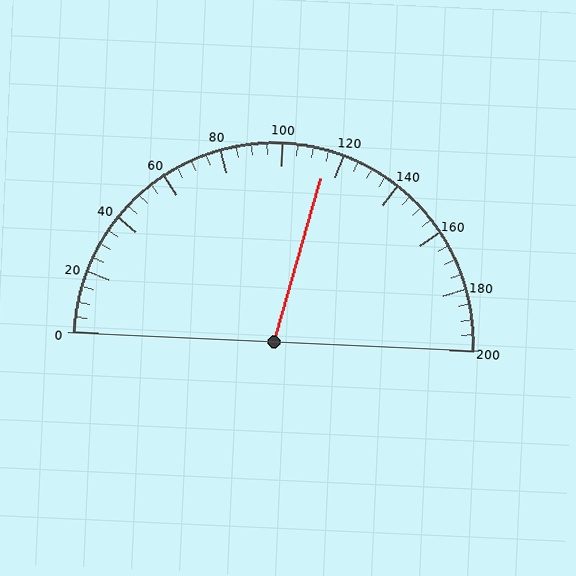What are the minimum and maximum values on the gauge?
The gauge ranges from 0 to 200.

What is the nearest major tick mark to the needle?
The nearest major tick mark is 120.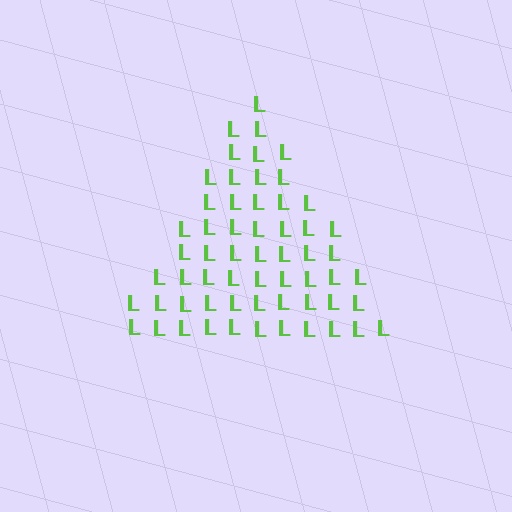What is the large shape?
The large shape is a triangle.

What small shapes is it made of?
It is made of small letter L's.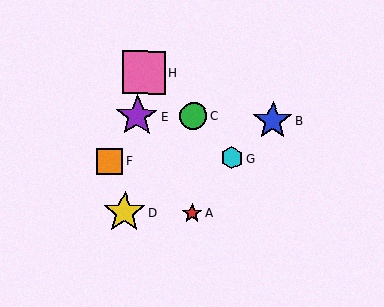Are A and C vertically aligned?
Yes, both are at x≈192.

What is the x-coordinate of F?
Object F is at x≈109.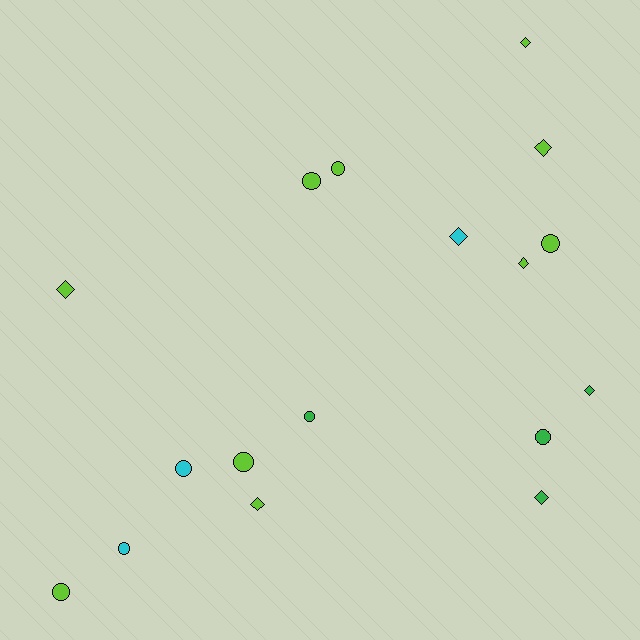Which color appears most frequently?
Lime, with 10 objects.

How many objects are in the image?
There are 17 objects.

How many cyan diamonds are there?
There is 1 cyan diamond.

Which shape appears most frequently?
Circle, with 9 objects.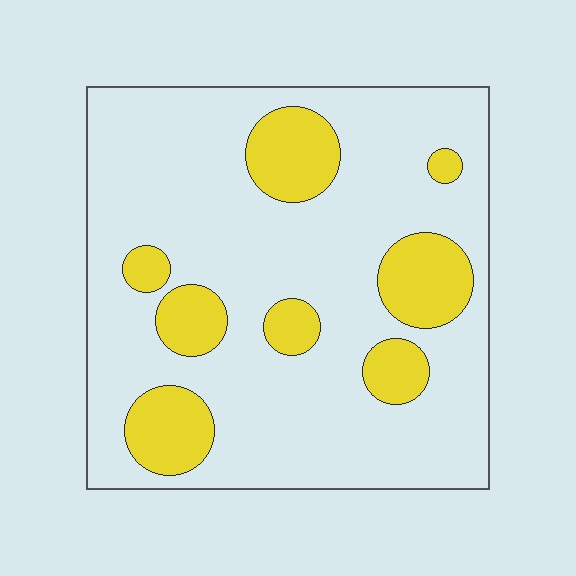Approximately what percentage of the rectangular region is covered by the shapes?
Approximately 20%.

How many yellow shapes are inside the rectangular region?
8.